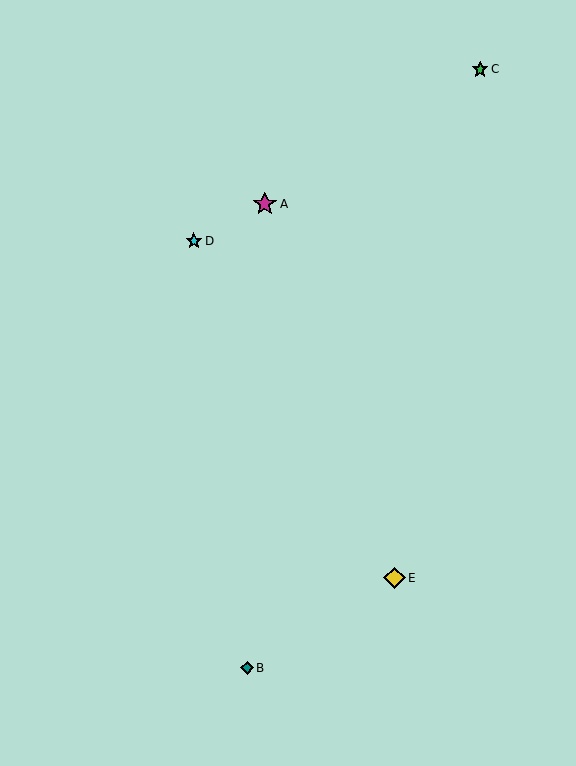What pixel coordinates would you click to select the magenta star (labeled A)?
Click at (265, 204) to select the magenta star A.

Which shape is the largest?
The magenta star (labeled A) is the largest.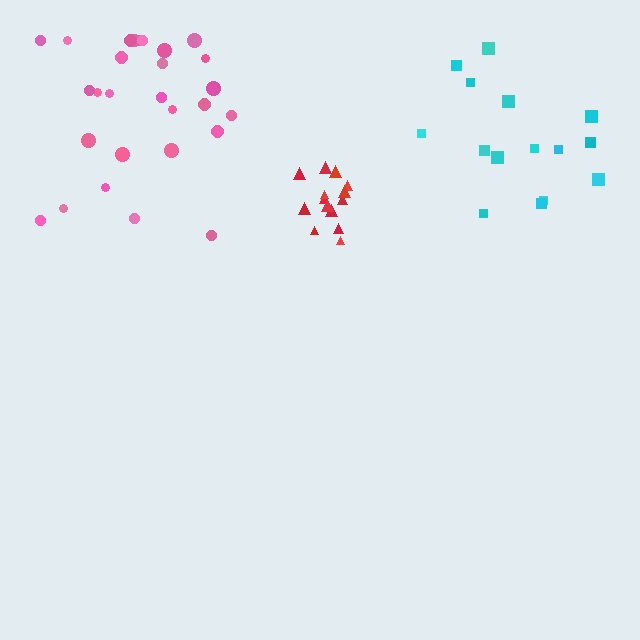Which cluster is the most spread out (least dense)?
Cyan.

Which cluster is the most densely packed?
Red.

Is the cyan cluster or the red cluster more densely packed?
Red.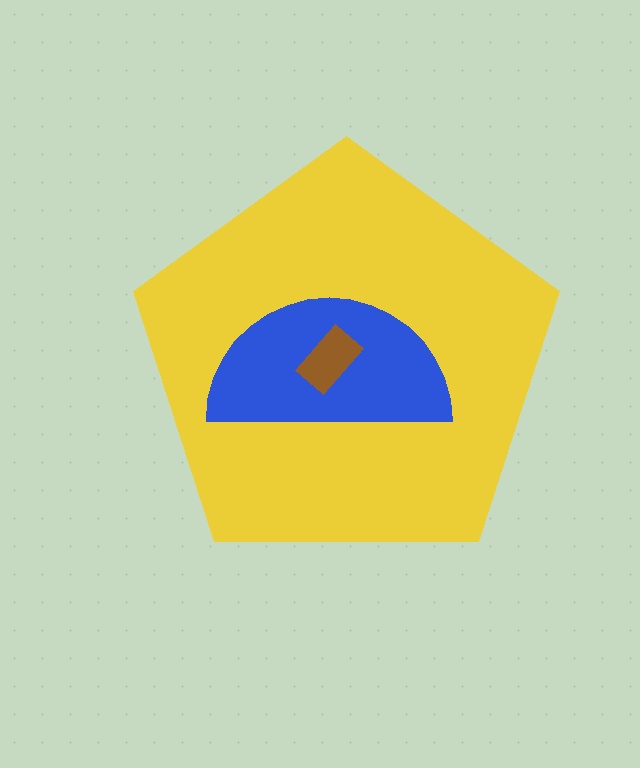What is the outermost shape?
The yellow pentagon.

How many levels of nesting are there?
3.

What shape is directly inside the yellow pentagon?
The blue semicircle.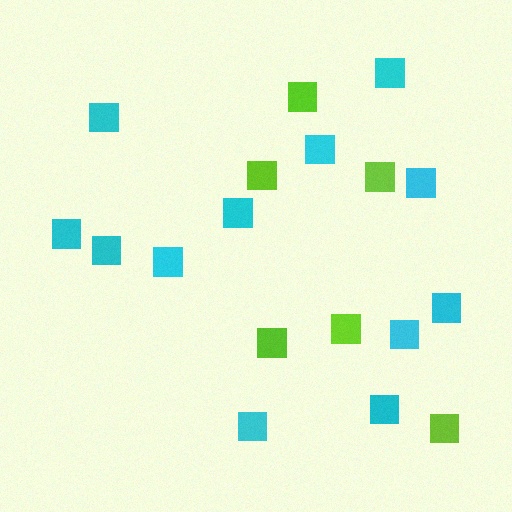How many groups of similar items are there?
There are 2 groups: one group of lime squares (6) and one group of cyan squares (12).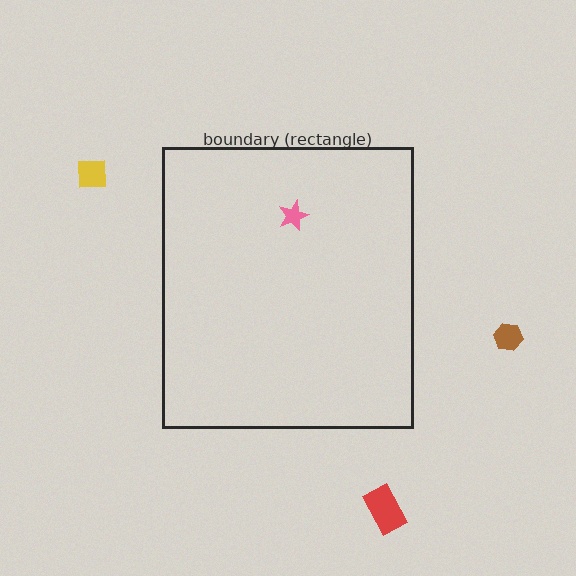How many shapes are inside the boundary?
1 inside, 3 outside.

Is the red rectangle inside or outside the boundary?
Outside.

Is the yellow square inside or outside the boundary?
Outside.